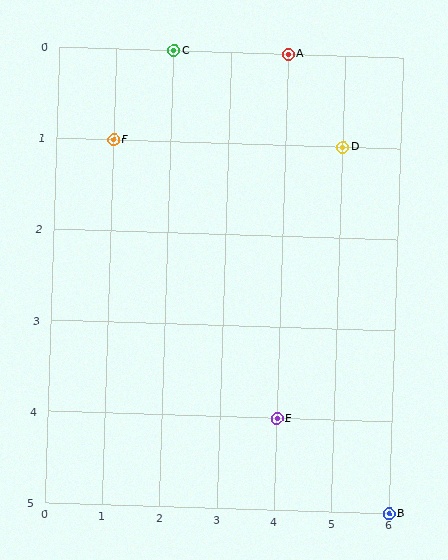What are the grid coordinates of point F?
Point F is at grid coordinates (1, 1).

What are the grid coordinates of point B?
Point B is at grid coordinates (6, 5).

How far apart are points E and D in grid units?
Points E and D are 1 column and 3 rows apart (about 3.2 grid units diagonally).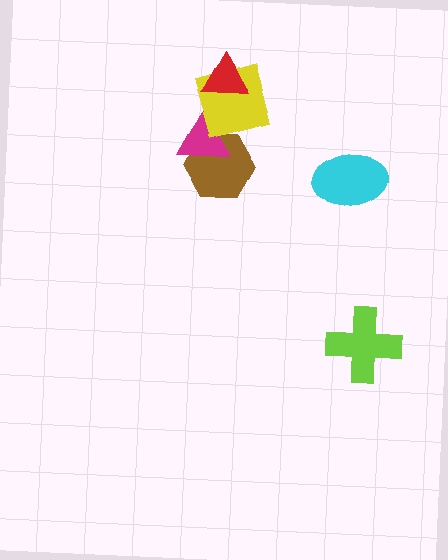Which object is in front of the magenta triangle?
The yellow diamond is in front of the magenta triangle.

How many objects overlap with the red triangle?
1 object overlaps with the red triangle.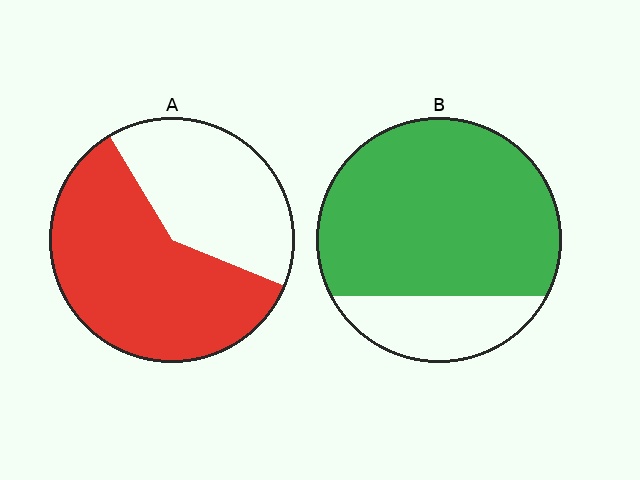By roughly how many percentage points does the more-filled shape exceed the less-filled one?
By roughly 20 percentage points (B over A).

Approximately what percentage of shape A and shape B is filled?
A is approximately 60% and B is approximately 80%.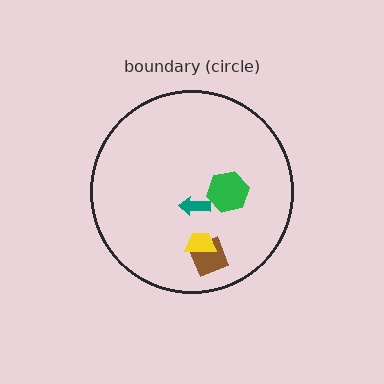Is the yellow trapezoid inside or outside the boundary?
Inside.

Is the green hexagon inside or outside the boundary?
Inside.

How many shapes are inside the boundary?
4 inside, 0 outside.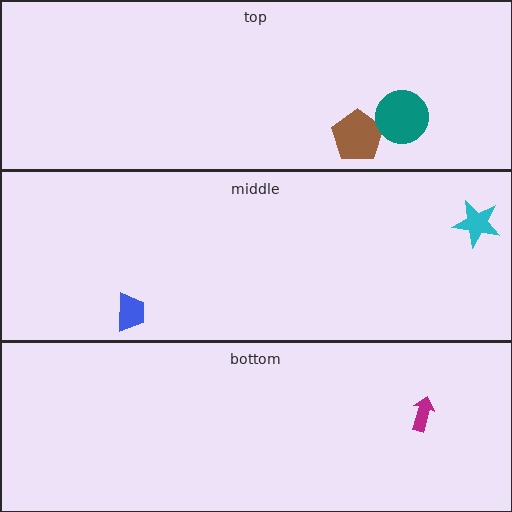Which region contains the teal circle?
The top region.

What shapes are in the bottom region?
The magenta arrow.